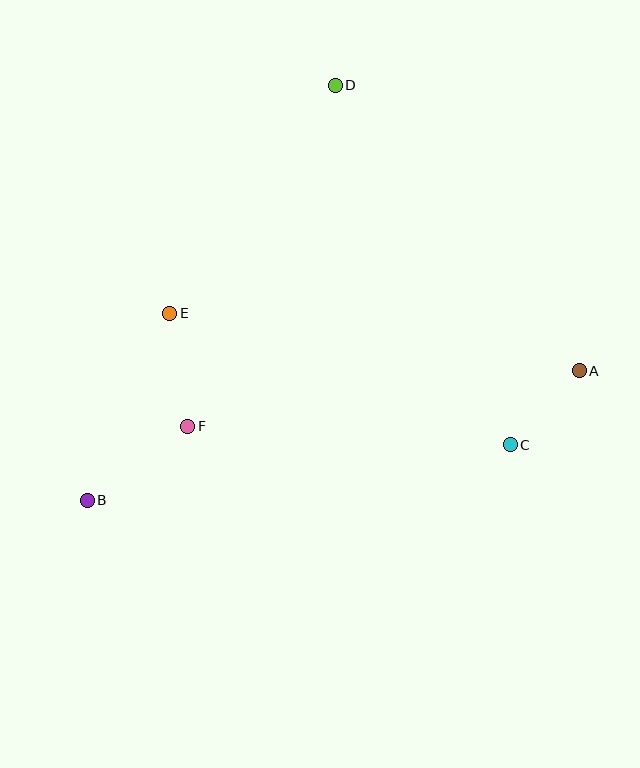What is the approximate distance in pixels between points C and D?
The distance between C and D is approximately 400 pixels.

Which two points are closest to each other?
Points A and C are closest to each other.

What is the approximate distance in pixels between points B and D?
The distance between B and D is approximately 484 pixels.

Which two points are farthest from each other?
Points A and B are farthest from each other.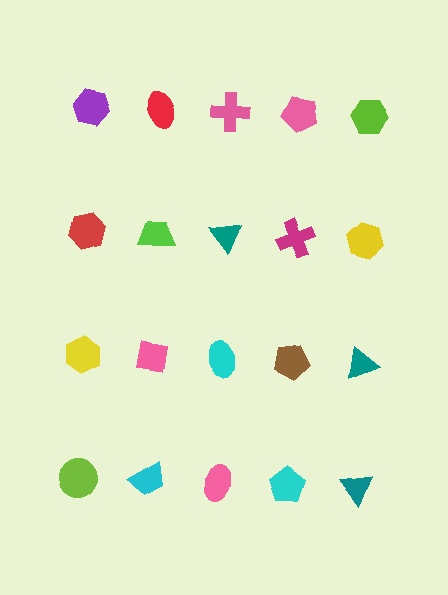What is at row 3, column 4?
A brown pentagon.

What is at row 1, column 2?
A red ellipse.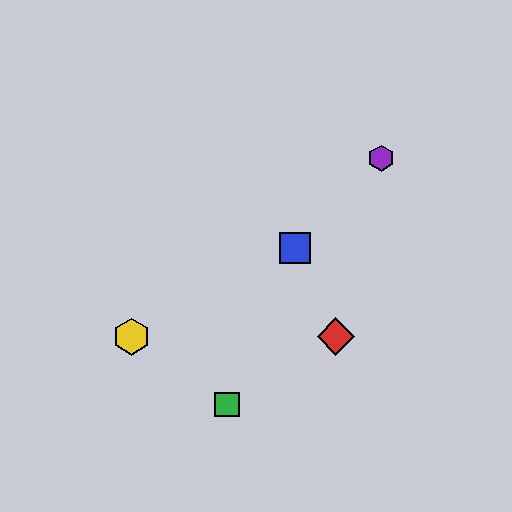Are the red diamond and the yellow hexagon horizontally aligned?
Yes, both are at y≈337.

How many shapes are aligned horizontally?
2 shapes (the red diamond, the yellow hexagon) are aligned horizontally.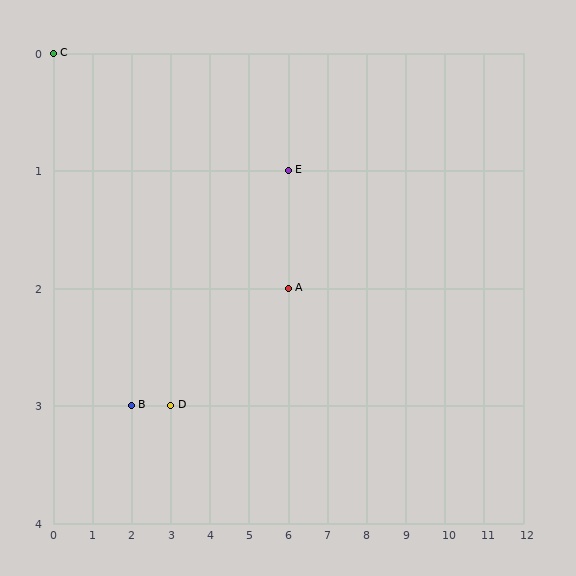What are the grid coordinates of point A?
Point A is at grid coordinates (6, 2).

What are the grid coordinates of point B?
Point B is at grid coordinates (2, 3).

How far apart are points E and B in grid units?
Points E and B are 4 columns and 2 rows apart (about 4.5 grid units diagonally).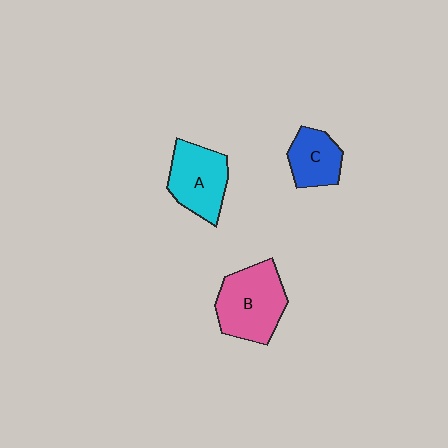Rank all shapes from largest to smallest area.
From largest to smallest: B (pink), A (cyan), C (blue).